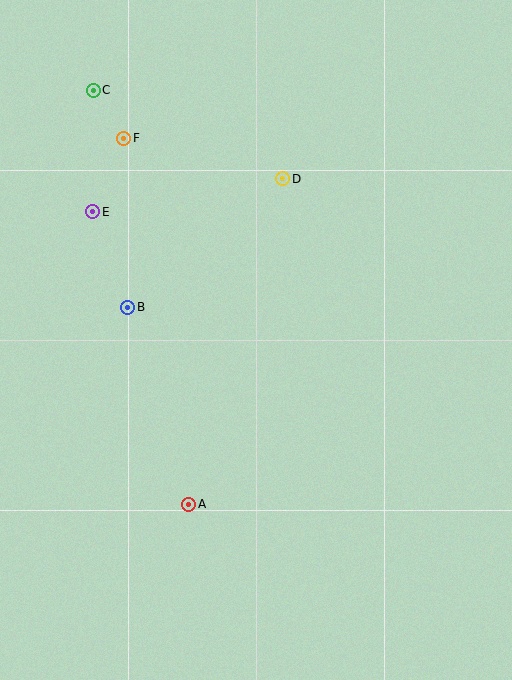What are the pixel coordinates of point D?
Point D is at (283, 179).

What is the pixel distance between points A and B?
The distance between A and B is 206 pixels.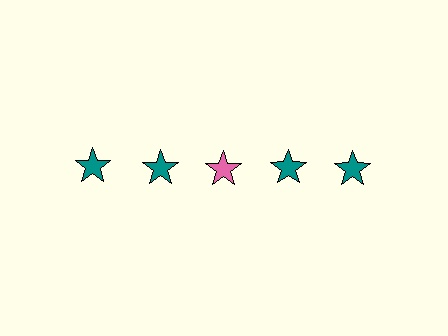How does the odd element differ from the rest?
It has a different color: pink instead of teal.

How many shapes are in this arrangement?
There are 5 shapes arranged in a grid pattern.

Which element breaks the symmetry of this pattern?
The pink star in the top row, center column breaks the symmetry. All other shapes are teal stars.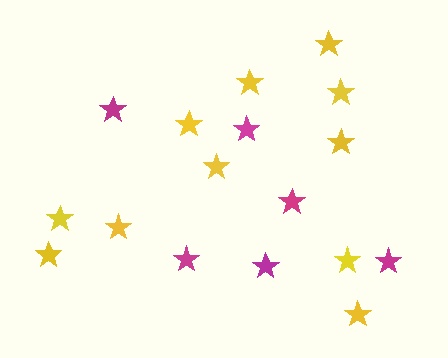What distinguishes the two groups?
There are 2 groups: one group of magenta stars (6) and one group of yellow stars (11).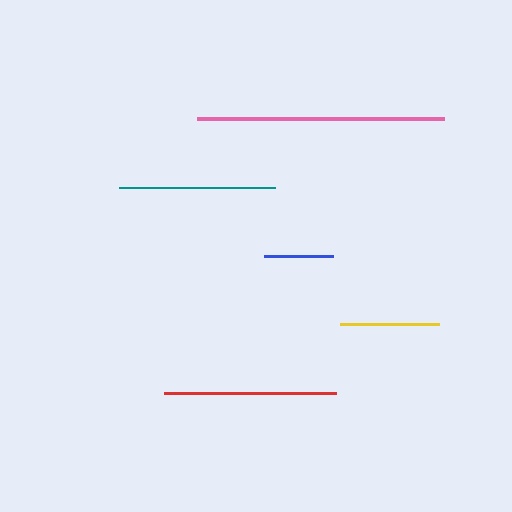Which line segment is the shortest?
The blue line is the shortest at approximately 69 pixels.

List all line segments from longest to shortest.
From longest to shortest: pink, red, teal, yellow, blue.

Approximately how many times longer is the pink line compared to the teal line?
The pink line is approximately 1.6 times the length of the teal line.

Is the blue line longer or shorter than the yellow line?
The yellow line is longer than the blue line.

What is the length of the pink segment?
The pink segment is approximately 247 pixels long.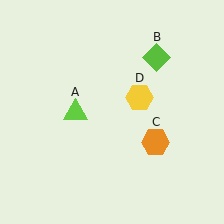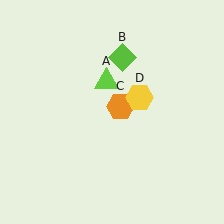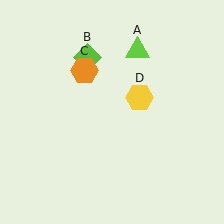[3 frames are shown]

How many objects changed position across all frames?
3 objects changed position: lime triangle (object A), lime diamond (object B), orange hexagon (object C).